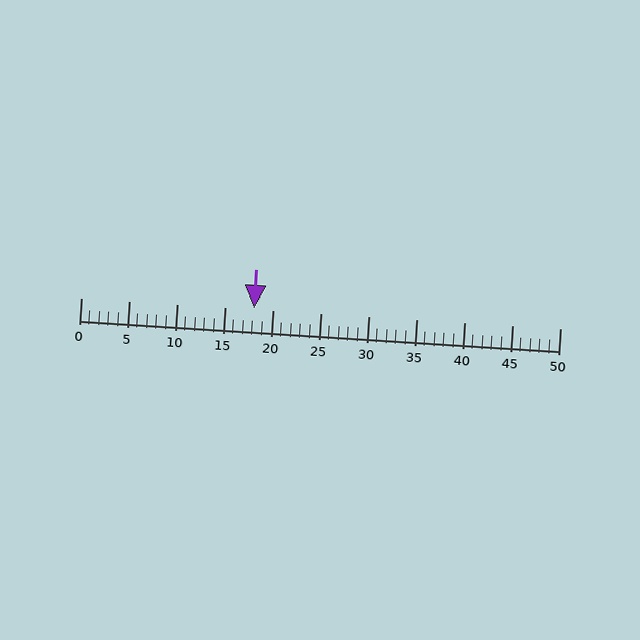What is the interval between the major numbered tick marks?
The major tick marks are spaced 5 units apart.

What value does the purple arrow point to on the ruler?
The purple arrow points to approximately 18.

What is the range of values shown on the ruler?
The ruler shows values from 0 to 50.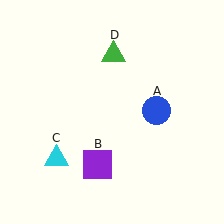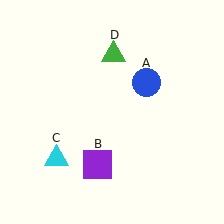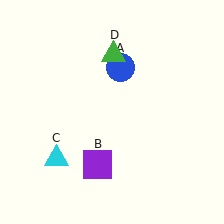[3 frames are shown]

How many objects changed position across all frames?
1 object changed position: blue circle (object A).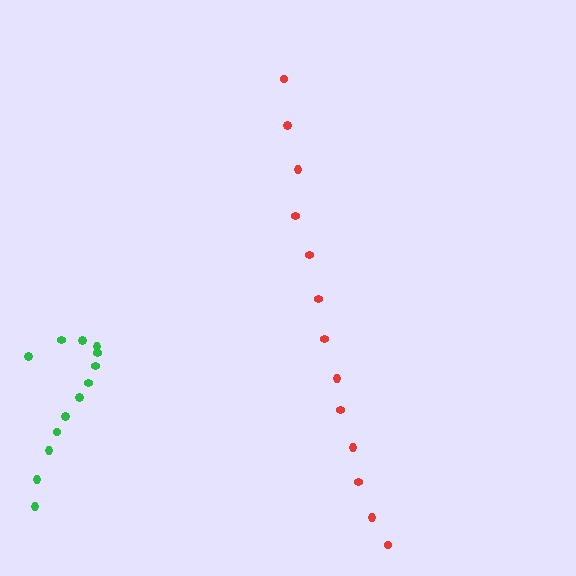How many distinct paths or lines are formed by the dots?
There are 2 distinct paths.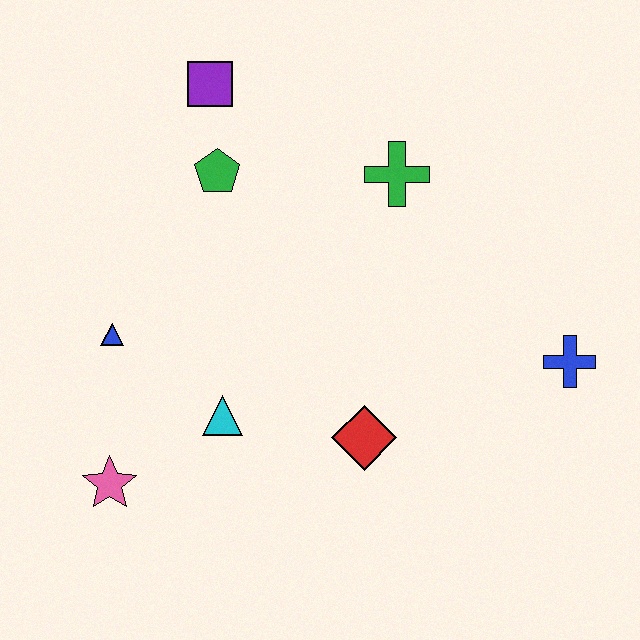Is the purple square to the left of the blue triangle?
No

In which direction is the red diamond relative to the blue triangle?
The red diamond is to the right of the blue triangle.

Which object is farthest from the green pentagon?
The blue cross is farthest from the green pentagon.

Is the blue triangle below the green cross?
Yes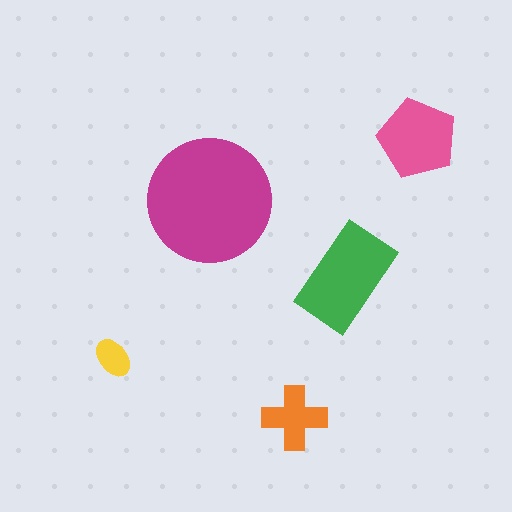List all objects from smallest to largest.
The yellow ellipse, the orange cross, the pink pentagon, the green rectangle, the magenta circle.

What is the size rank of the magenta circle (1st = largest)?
1st.